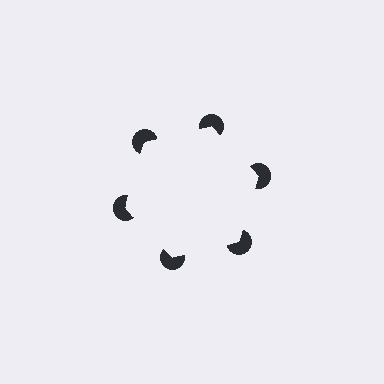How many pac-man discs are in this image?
There are 6 — one at each vertex of the illusory hexagon.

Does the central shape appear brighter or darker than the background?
It typically appears slightly brighter than the background, even though no actual brightness change is drawn.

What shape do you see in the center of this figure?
An illusory hexagon — its edges are inferred from the aligned wedge cuts in the pac-man discs, not physically drawn.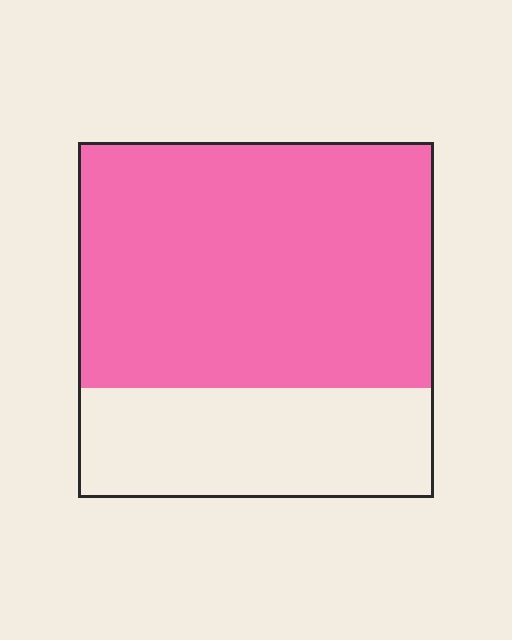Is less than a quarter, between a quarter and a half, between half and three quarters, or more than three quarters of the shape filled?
Between half and three quarters.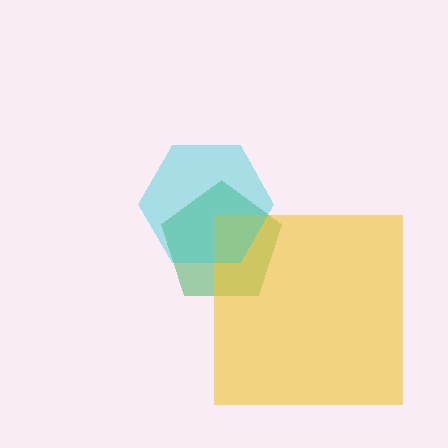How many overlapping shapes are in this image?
There are 3 overlapping shapes in the image.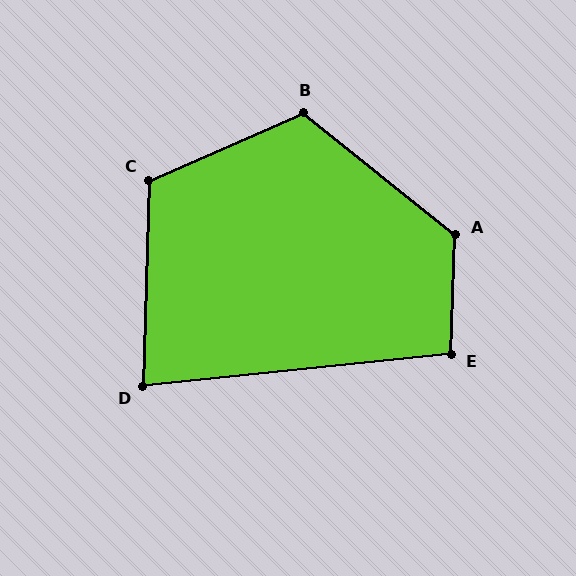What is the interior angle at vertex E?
Approximately 98 degrees (obtuse).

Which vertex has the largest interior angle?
A, at approximately 126 degrees.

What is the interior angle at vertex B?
Approximately 118 degrees (obtuse).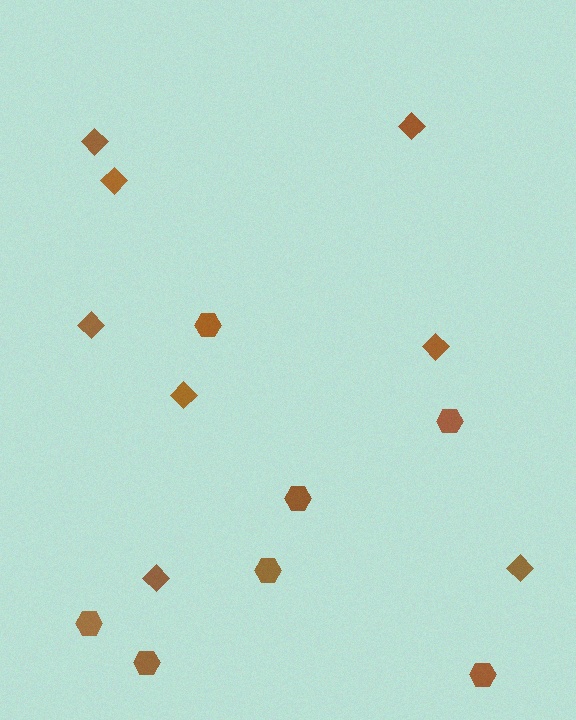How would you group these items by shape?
There are 2 groups: one group of diamonds (8) and one group of hexagons (7).